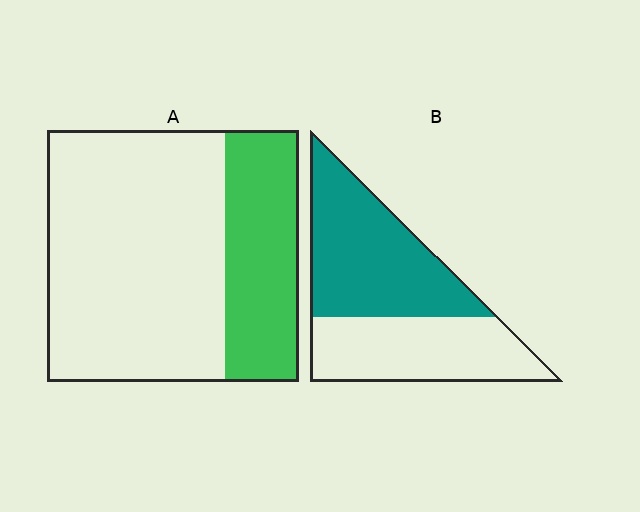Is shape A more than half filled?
No.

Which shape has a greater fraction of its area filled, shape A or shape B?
Shape B.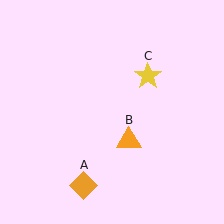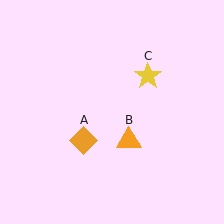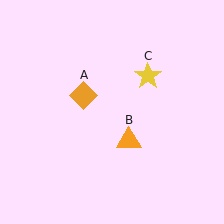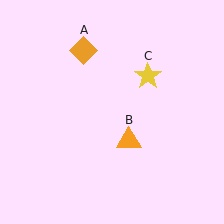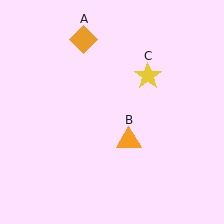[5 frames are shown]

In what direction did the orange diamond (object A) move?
The orange diamond (object A) moved up.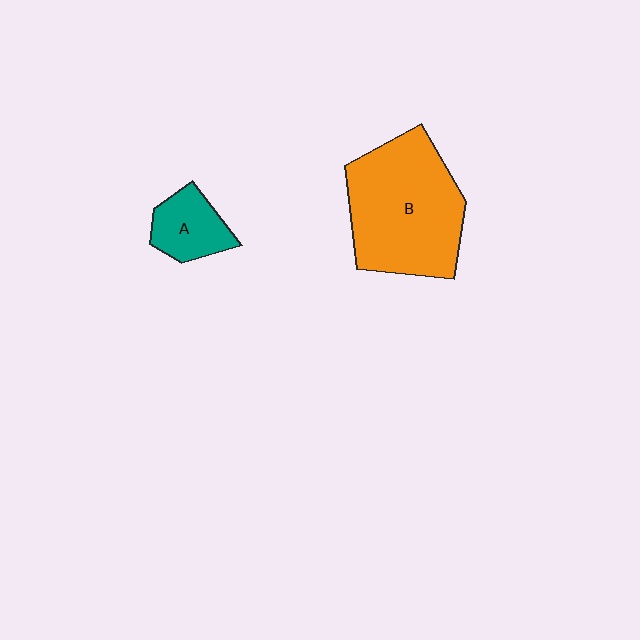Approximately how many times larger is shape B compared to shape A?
Approximately 3.1 times.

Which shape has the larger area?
Shape B (orange).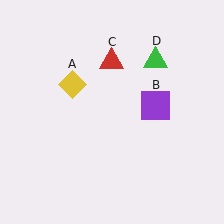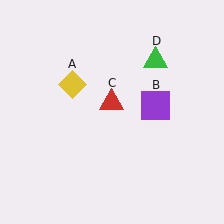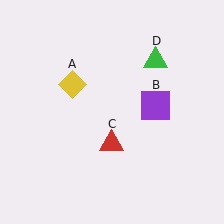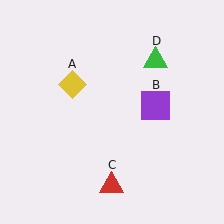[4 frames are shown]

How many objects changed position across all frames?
1 object changed position: red triangle (object C).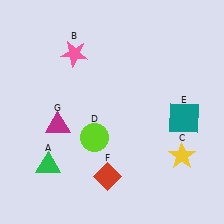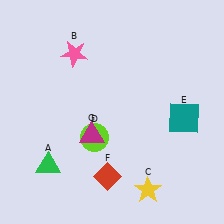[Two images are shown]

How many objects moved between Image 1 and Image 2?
2 objects moved between the two images.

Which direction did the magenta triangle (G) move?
The magenta triangle (G) moved right.